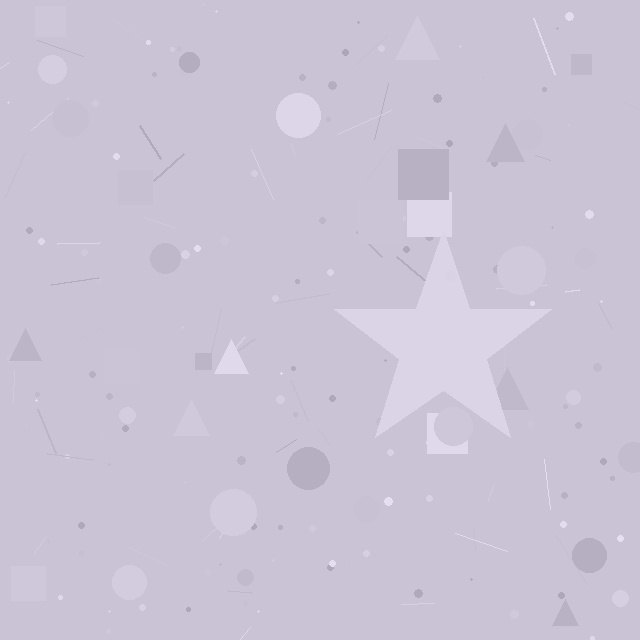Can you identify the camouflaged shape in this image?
The camouflaged shape is a star.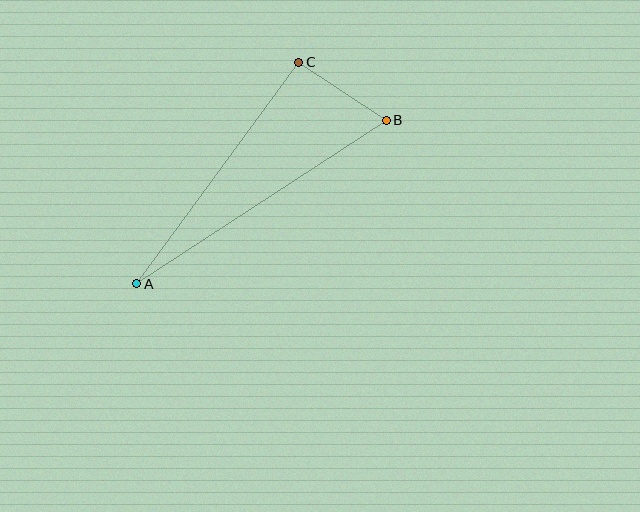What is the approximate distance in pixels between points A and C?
The distance between A and C is approximately 274 pixels.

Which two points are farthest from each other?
Points A and B are farthest from each other.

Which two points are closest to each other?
Points B and C are closest to each other.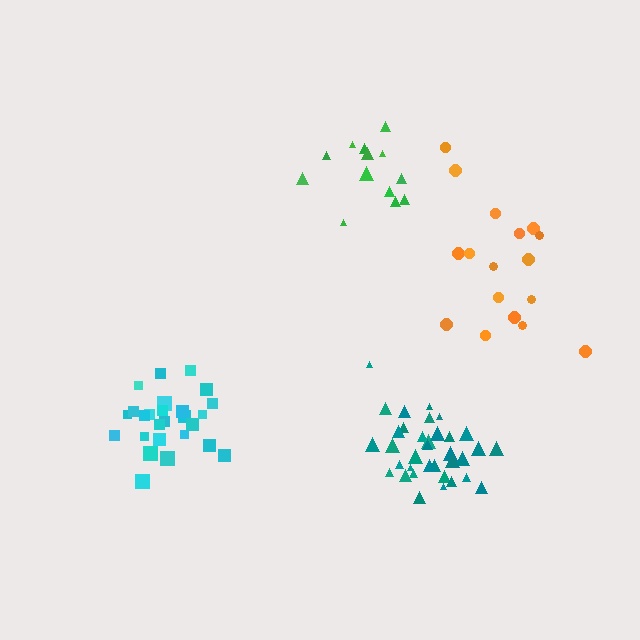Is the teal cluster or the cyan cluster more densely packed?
Teal.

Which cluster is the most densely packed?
Teal.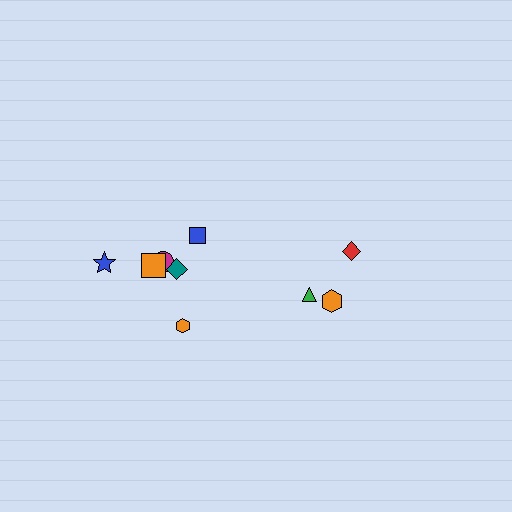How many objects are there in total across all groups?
There are 9 objects.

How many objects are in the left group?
There are 6 objects.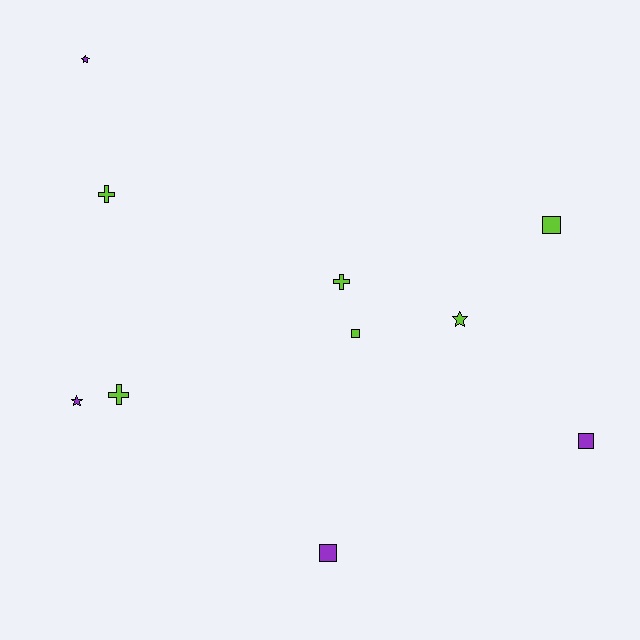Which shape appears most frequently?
Square, with 4 objects.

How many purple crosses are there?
There are no purple crosses.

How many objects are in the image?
There are 10 objects.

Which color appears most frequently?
Lime, with 6 objects.